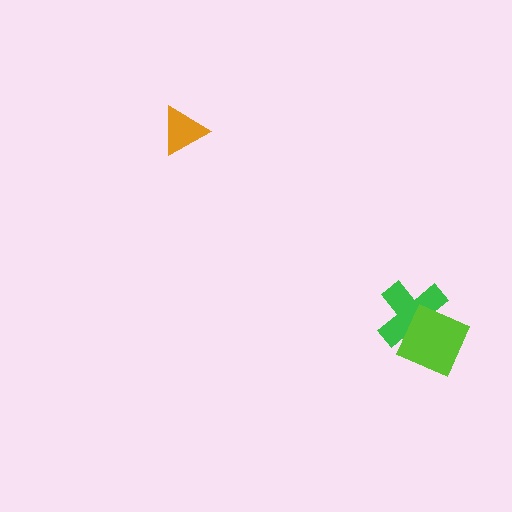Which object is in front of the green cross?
The lime diamond is in front of the green cross.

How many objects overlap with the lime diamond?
1 object overlaps with the lime diamond.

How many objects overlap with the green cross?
1 object overlaps with the green cross.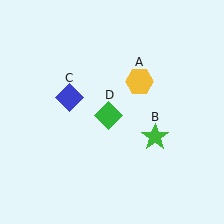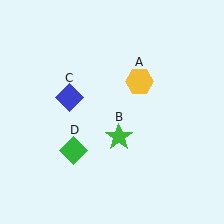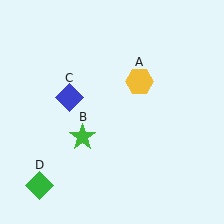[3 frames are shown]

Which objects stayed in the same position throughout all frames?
Yellow hexagon (object A) and blue diamond (object C) remained stationary.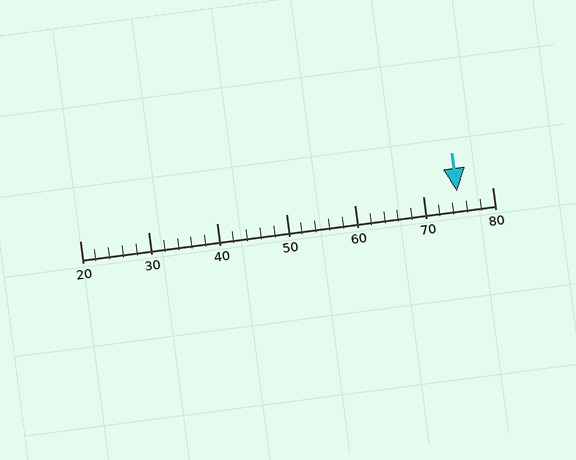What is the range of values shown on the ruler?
The ruler shows values from 20 to 80.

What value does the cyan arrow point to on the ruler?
The cyan arrow points to approximately 75.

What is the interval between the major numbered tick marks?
The major tick marks are spaced 10 units apart.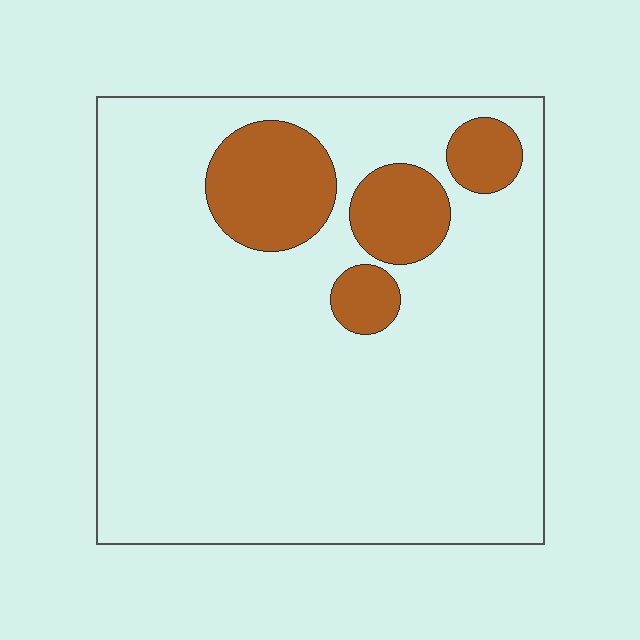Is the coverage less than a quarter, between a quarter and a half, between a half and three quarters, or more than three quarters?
Less than a quarter.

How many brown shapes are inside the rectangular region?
4.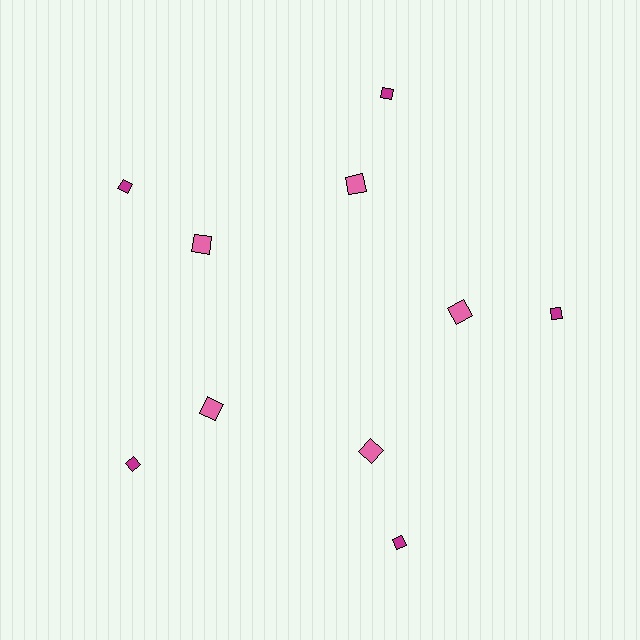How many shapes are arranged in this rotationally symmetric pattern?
There are 10 shapes, arranged in 5 groups of 2.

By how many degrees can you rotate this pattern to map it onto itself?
The pattern maps onto itself every 72 degrees of rotation.